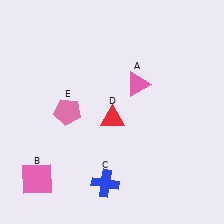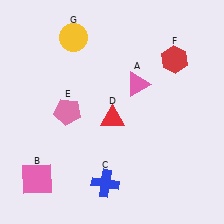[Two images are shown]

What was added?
A red hexagon (F), a yellow circle (G) were added in Image 2.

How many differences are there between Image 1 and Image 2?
There are 2 differences between the two images.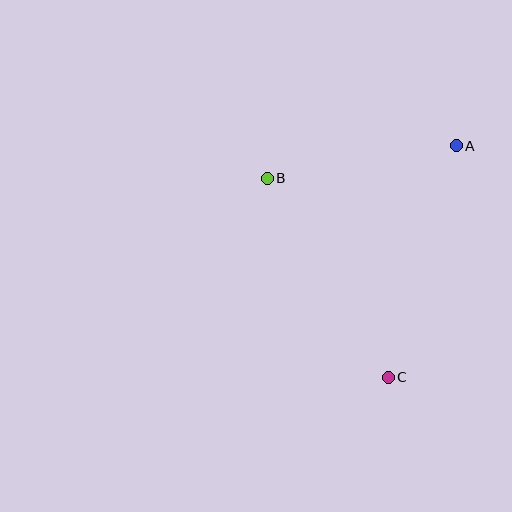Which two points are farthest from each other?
Points A and C are farthest from each other.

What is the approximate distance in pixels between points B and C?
The distance between B and C is approximately 233 pixels.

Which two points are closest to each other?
Points A and B are closest to each other.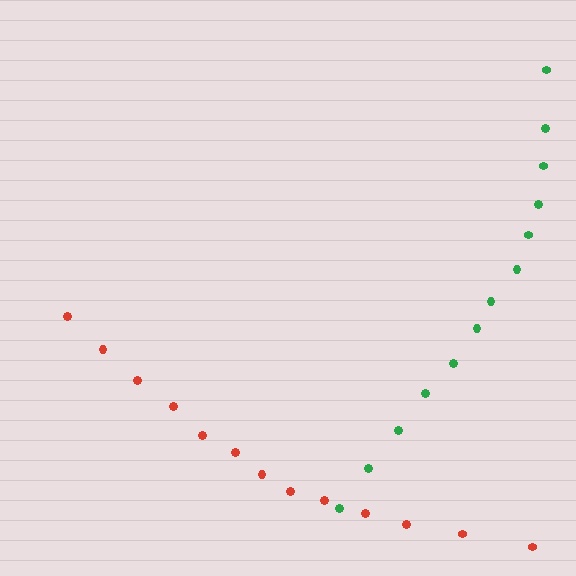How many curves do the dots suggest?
There are 2 distinct paths.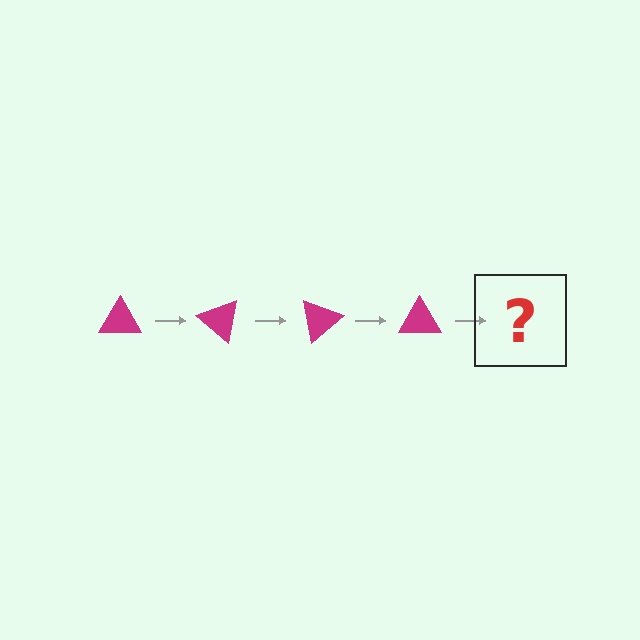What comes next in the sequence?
The next element should be a magenta triangle rotated 160 degrees.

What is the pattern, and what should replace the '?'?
The pattern is that the triangle rotates 40 degrees each step. The '?' should be a magenta triangle rotated 160 degrees.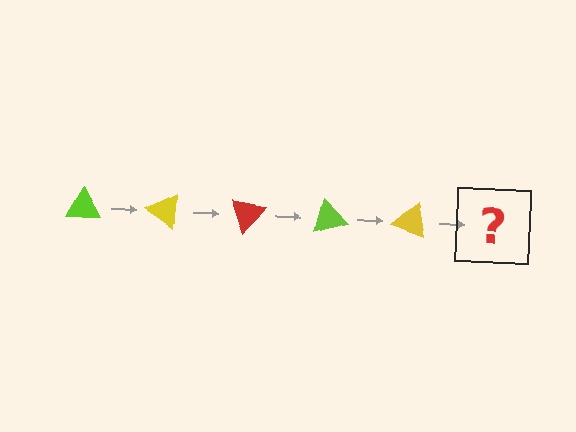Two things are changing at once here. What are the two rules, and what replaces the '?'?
The two rules are that it rotates 35 degrees each step and the color cycles through lime, yellow, and red. The '?' should be a red triangle, rotated 175 degrees from the start.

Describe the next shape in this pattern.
It should be a red triangle, rotated 175 degrees from the start.